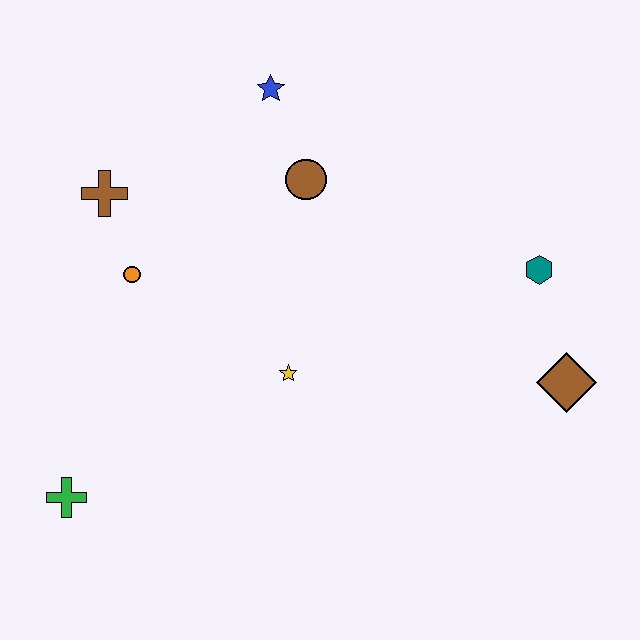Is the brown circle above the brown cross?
Yes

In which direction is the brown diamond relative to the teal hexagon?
The brown diamond is below the teal hexagon.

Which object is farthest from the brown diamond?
The green cross is farthest from the brown diamond.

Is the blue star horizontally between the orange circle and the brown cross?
No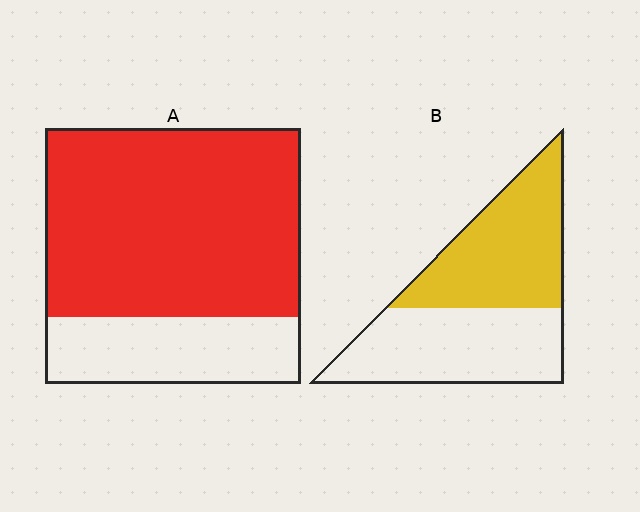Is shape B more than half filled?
Roughly half.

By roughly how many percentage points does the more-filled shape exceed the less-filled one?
By roughly 25 percentage points (A over B).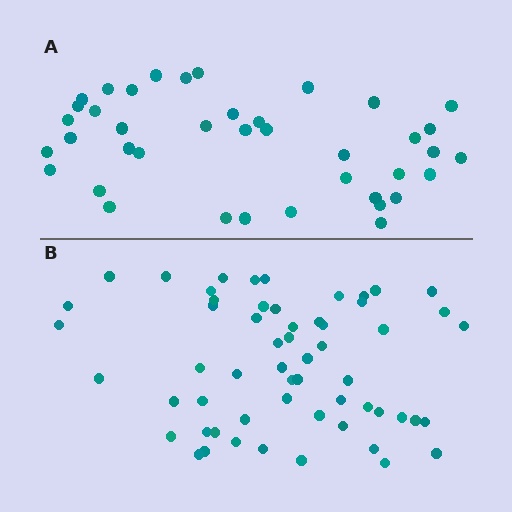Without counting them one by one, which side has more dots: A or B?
Region B (the bottom region) has more dots.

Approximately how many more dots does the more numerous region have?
Region B has approximately 20 more dots than region A.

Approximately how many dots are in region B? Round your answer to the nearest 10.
About 60 dots. (The exact count is 58, which rounds to 60.)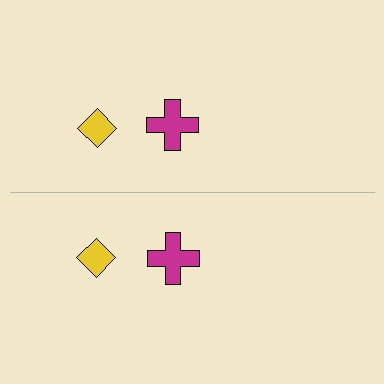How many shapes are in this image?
There are 4 shapes in this image.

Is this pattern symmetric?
Yes, this pattern has bilateral (reflection) symmetry.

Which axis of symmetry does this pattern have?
The pattern has a horizontal axis of symmetry running through the center of the image.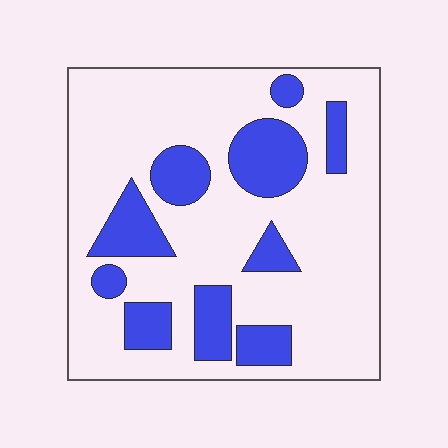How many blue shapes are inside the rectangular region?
10.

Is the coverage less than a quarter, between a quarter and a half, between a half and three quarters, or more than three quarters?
Less than a quarter.